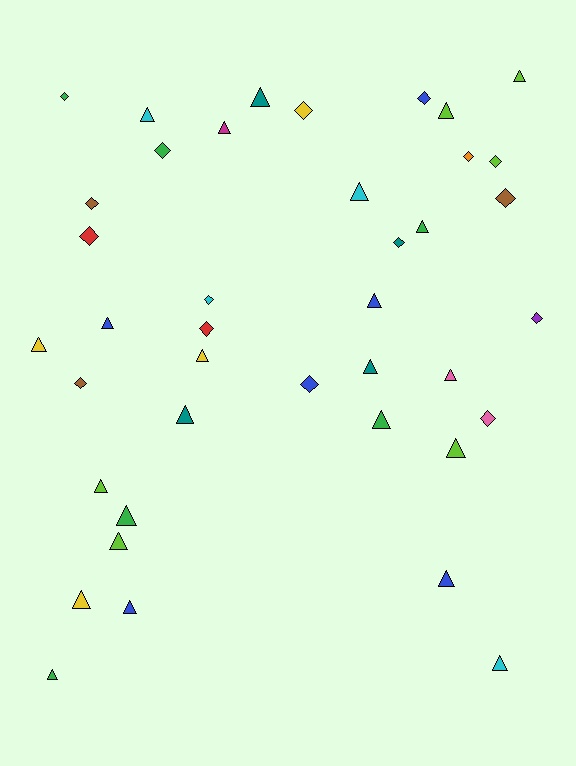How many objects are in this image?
There are 40 objects.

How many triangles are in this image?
There are 24 triangles.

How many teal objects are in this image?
There are 4 teal objects.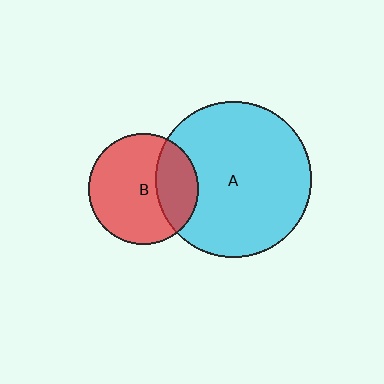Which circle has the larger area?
Circle A (cyan).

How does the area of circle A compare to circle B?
Approximately 2.0 times.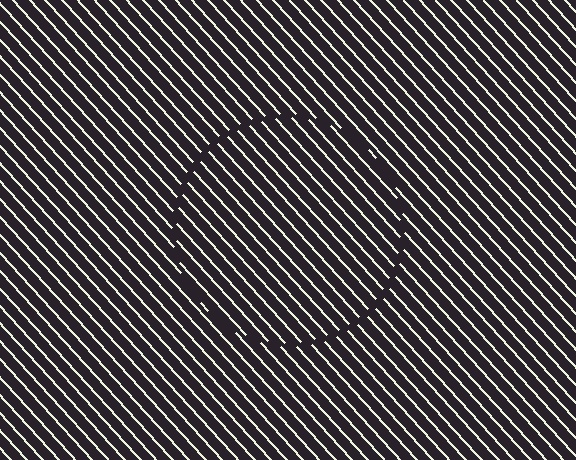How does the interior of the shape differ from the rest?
The interior of the shape contains the same grating, shifted by half a period — the contour is defined by the phase discontinuity where line-ends from the inner and outer gratings abut.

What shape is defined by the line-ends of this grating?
An illusory circle. The interior of the shape contains the same grating, shifted by half a period — the contour is defined by the phase discontinuity where line-ends from the inner and outer gratings abut.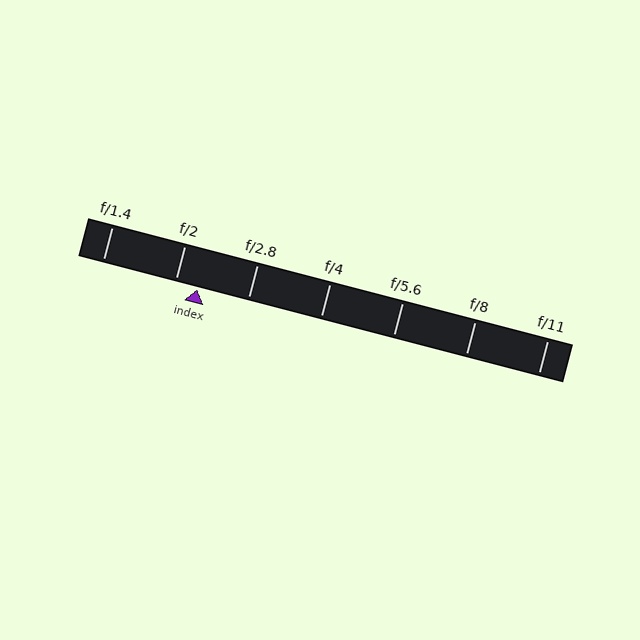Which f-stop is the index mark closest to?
The index mark is closest to f/2.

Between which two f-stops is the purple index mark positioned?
The index mark is between f/2 and f/2.8.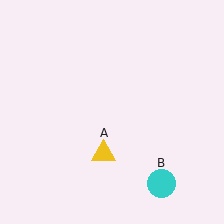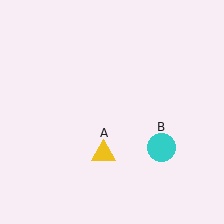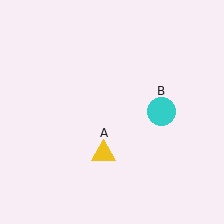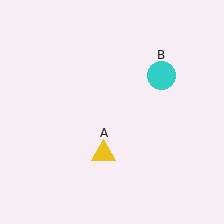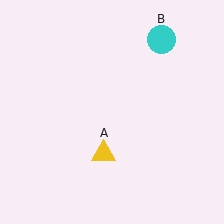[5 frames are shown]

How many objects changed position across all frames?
1 object changed position: cyan circle (object B).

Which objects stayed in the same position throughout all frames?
Yellow triangle (object A) remained stationary.